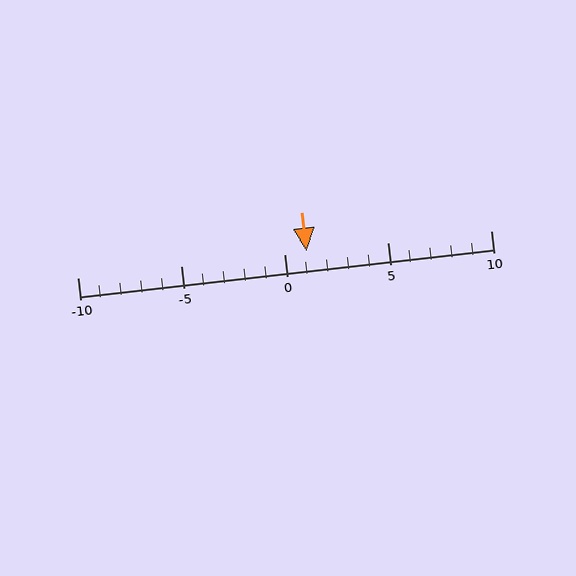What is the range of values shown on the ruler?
The ruler shows values from -10 to 10.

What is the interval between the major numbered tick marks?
The major tick marks are spaced 5 units apart.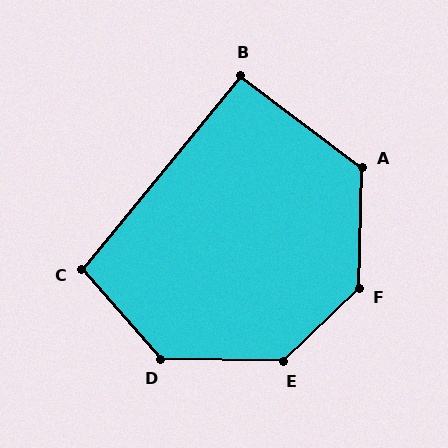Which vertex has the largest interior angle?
F, at approximately 136 degrees.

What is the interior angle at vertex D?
Approximately 132 degrees (obtuse).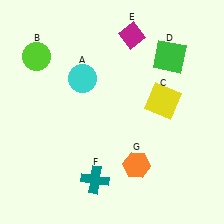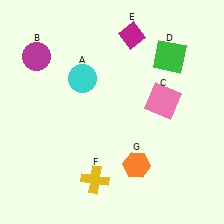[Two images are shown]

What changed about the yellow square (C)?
In Image 1, C is yellow. In Image 2, it changed to pink.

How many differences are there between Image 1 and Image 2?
There are 3 differences between the two images.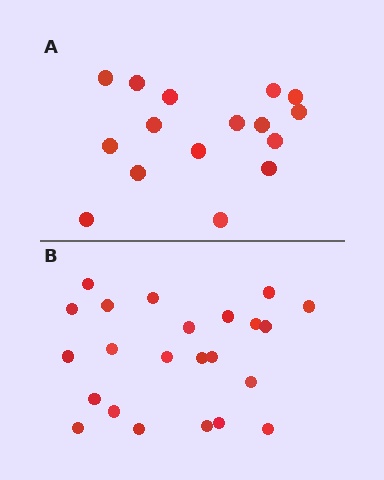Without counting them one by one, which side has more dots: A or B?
Region B (the bottom region) has more dots.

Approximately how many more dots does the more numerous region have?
Region B has roughly 8 or so more dots than region A.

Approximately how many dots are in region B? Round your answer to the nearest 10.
About 20 dots. (The exact count is 23, which rounds to 20.)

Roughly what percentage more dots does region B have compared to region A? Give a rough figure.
About 45% more.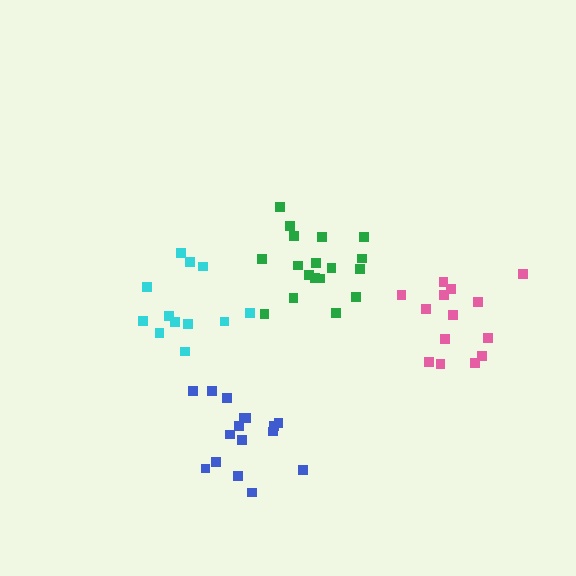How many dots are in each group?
Group 1: 16 dots, Group 2: 12 dots, Group 3: 18 dots, Group 4: 14 dots (60 total).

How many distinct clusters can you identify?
There are 4 distinct clusters.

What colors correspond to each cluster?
The clusters are colored: blue, cyan, green, pink.